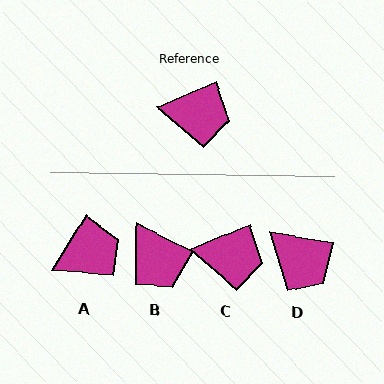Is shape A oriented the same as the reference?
No, it is off by about 36 degrees.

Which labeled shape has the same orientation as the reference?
C.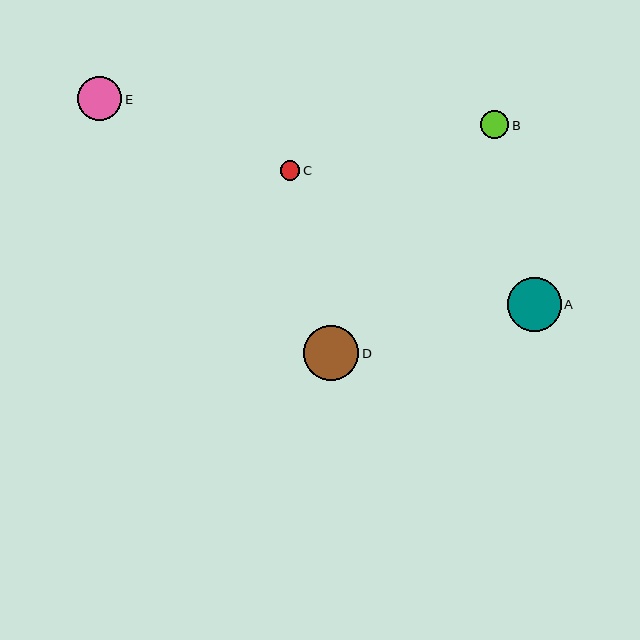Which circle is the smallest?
Circle C is the smallest with a size of approximately 20 pixels.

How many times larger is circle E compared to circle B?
Circle E is approximately 1.6 times the size of circle B.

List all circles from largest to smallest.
From largest to smallest: D, A, E, B, C.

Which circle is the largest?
Circle D is the largest with a size of approximately 55 pixels.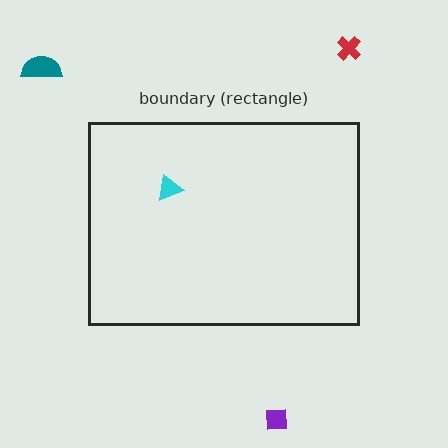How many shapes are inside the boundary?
1 inside, 3 outside.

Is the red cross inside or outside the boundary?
Outside.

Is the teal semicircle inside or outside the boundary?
Outside.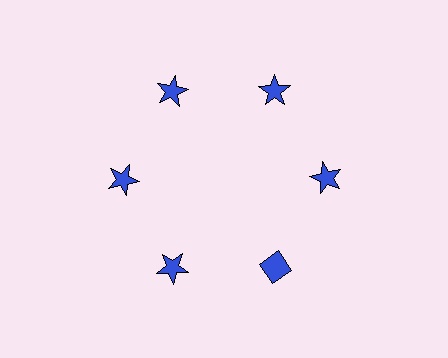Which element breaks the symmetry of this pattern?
The blue diamond at roughly the 5 o'clock position breaks the symmetry. All other shapes are blue stars.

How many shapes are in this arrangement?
There are 6 shapes arranged in a ring pattern.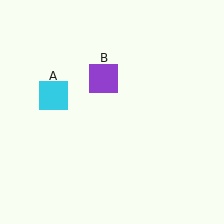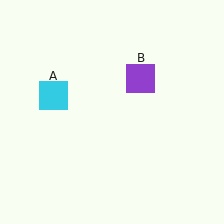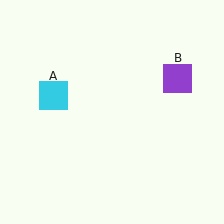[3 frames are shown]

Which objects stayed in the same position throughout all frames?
Cyan square (object A) remained stationary.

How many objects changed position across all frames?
1 object changed position: purple square (object B).